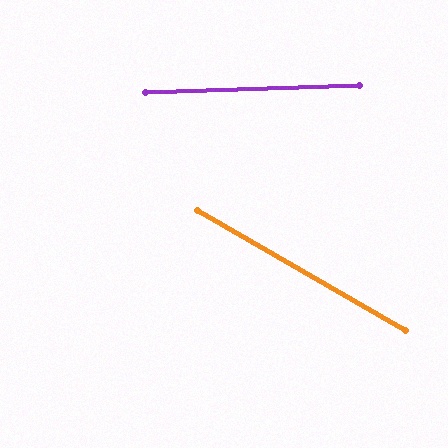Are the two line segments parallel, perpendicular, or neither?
Neither parallel nor perpendicular — they differ by about 32°.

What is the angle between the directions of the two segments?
Approximately 32 degrees.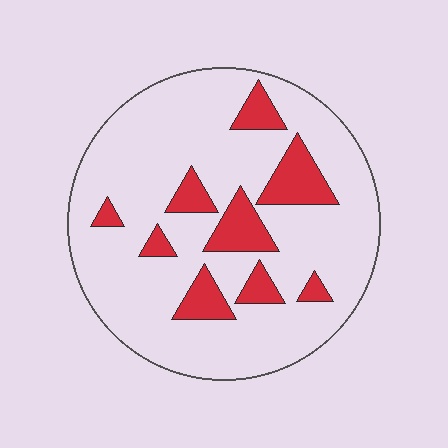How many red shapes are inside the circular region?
9.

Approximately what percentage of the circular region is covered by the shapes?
Approximately 20%.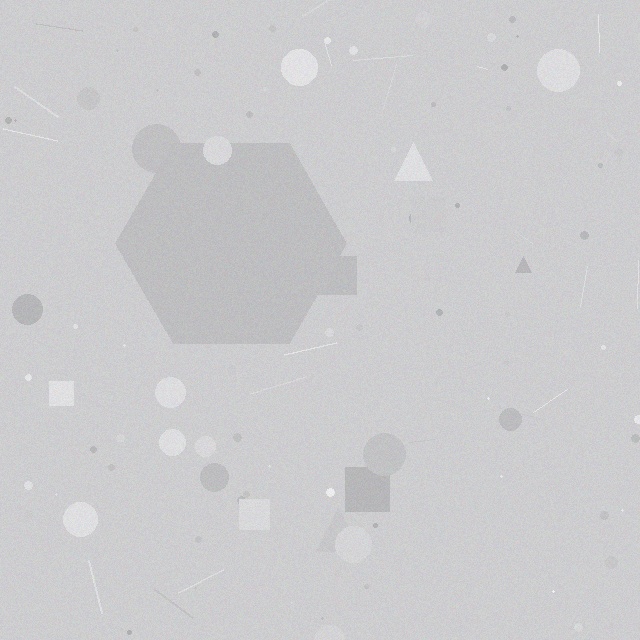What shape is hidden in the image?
A hexagon is hidden in the image.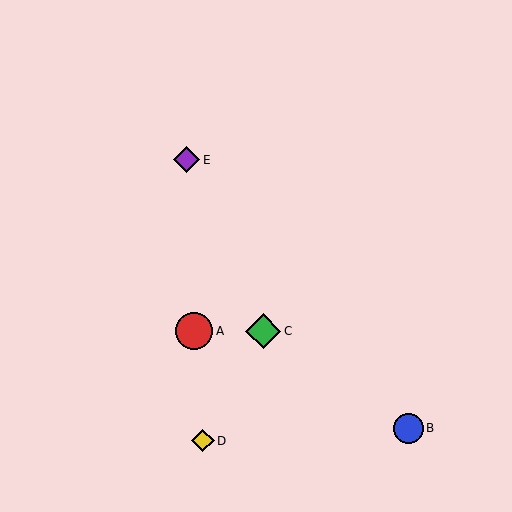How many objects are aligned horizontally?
2 objects (A, C) are aligned horizontally.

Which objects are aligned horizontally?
Objects A, C are aligned horizontally.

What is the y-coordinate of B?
Object B is at y≈428.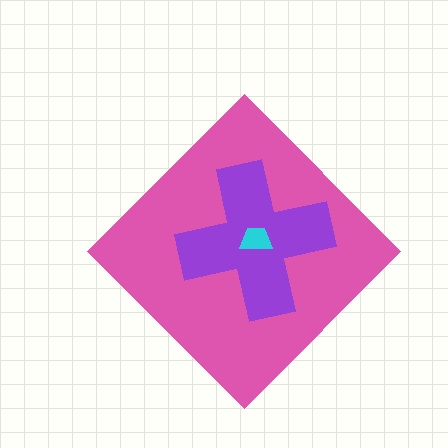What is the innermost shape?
The cyan trapezoid.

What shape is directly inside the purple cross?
The cyan trapezoid.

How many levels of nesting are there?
3.